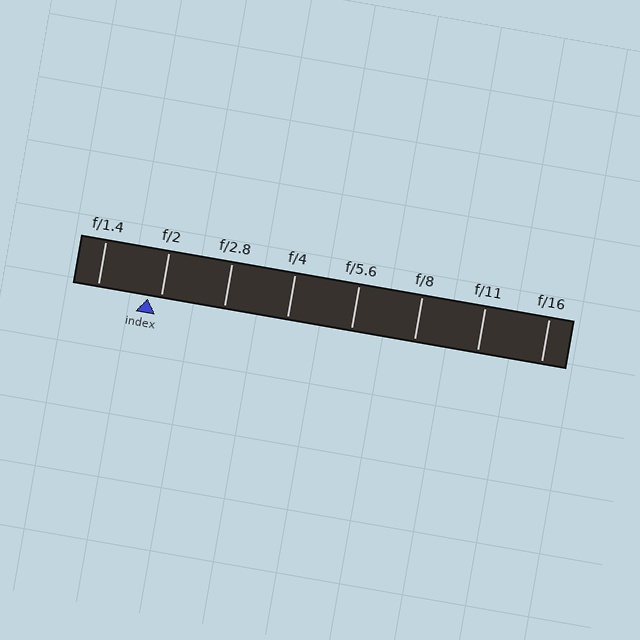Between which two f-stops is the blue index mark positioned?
The index mark is between f/1.4 and f/2.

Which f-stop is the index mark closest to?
The index mark is closest to f/2.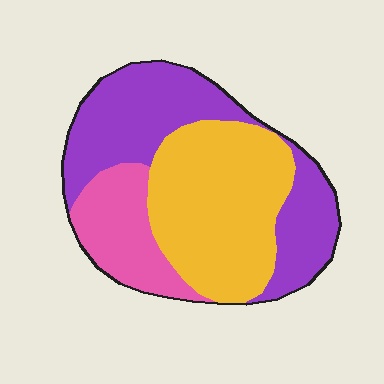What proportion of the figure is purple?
Purple covers about 40% of the figure.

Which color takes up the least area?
Pink, at roughly 20%.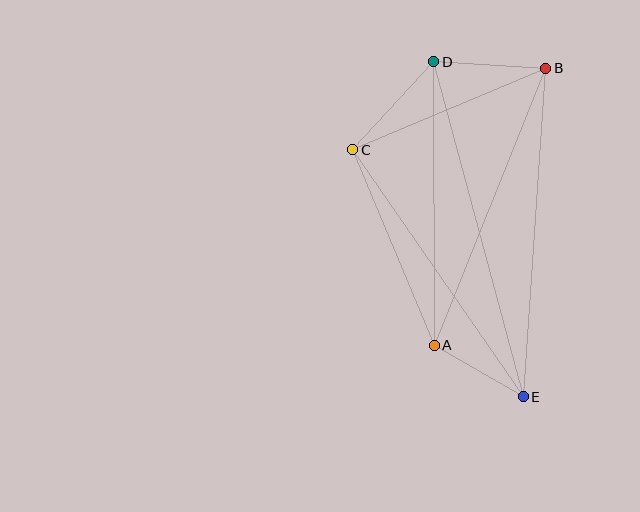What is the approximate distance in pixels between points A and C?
The distance between A and C is approximately 211 pixels.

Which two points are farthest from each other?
Points D and E are farthest from each other.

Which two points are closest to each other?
Points A and E are closest to each other.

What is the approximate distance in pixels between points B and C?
The distance between B and C is approximately 210 pixels.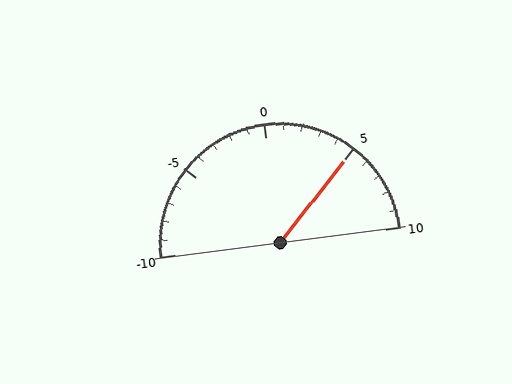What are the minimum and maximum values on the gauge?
The gauge ranges from -10 to 10.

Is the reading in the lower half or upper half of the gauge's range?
The reading is in the upper half of the range (-10 to 10).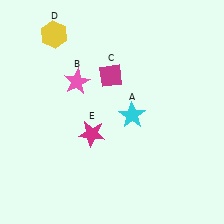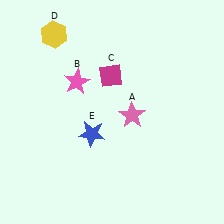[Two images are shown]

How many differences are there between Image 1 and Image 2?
There are 2 differences between the two images.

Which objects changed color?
A changed from cyan to pink. E changed from magenta to blue.